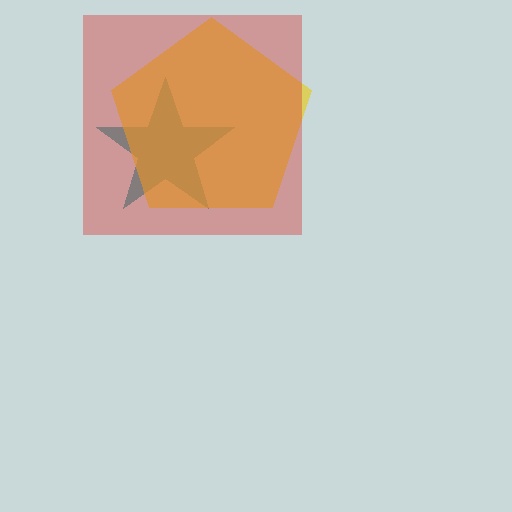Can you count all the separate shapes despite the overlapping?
Yes, there are 3 separate shapes.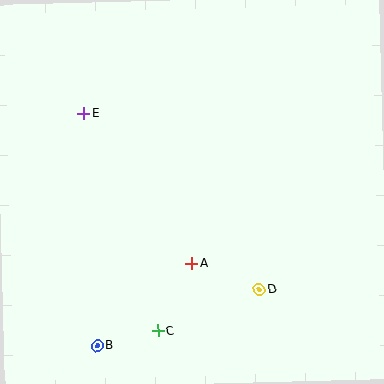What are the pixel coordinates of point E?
Point E is at (83, 113).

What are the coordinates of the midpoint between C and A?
The midpoint between C and A is at (175, 297).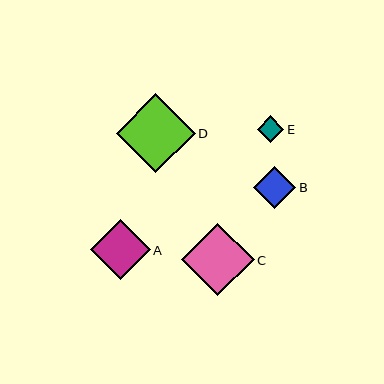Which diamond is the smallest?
Diamond E is the smallest with a size of approximately 27 pixels.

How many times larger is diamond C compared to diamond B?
Diamond C is approximately 1.7 times the size of diamond B.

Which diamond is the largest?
Diamond D is the largest with a size of approximately 79 pixels.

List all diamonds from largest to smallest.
From largest to smallest: D, C, A, B, E.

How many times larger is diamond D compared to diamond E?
Diamond D is approximately 2.9 times the size of diamond E.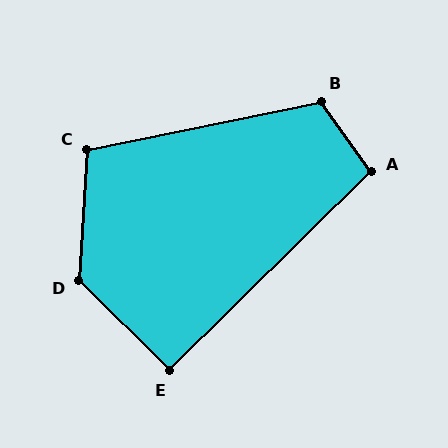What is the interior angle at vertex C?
Approximately 105 degrees (obtuse).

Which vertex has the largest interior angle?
D, at approximately 131 degrees.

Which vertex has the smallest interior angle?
E, at approximately 91 degrees.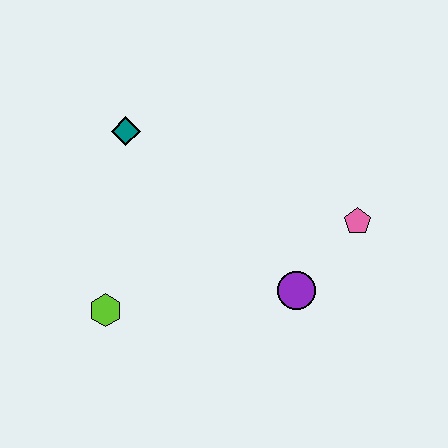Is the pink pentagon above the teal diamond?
No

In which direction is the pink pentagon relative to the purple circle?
The pink pentagon is above the purple circle.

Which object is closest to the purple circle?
The pink pentagon is closest to the purple circle.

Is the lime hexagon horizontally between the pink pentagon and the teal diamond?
No